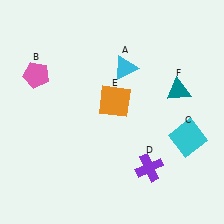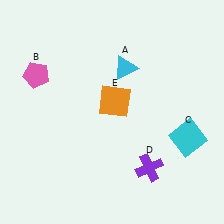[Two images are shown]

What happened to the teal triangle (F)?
The teal triangle (F) was removed in Image 2. It was in the top-right area of Image 1.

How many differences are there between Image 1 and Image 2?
There is 1 difference between the two images.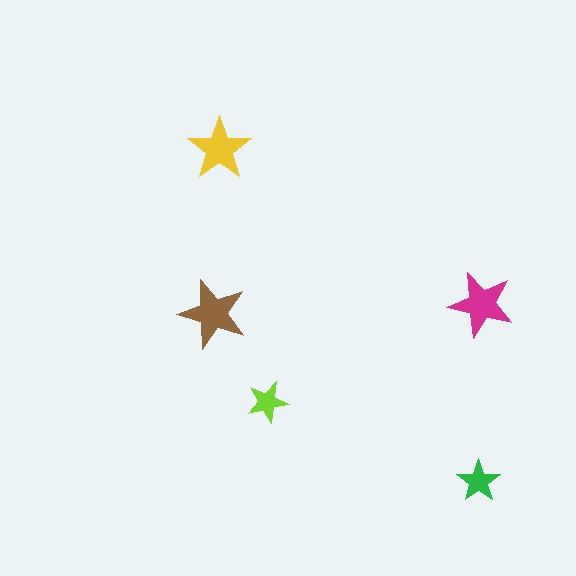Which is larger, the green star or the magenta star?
The magenta one.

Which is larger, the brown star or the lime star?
The brown one.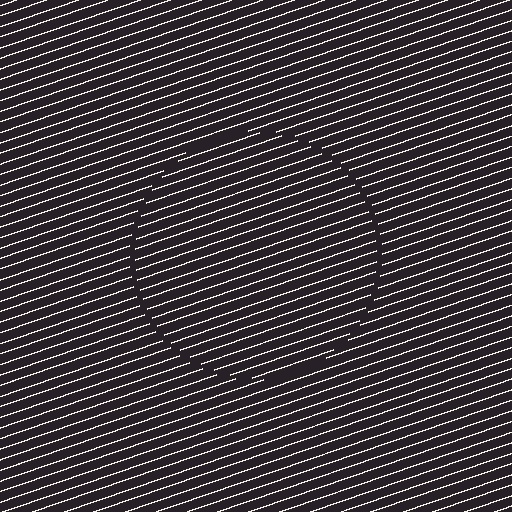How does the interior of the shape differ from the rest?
The interior of the shape contains the same grating, shifted by half a period — the contour is defined by the phase discontinuity where line-ends from the inner and outer gratings abut.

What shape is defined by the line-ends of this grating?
An illusory circle. The interior of the shape contains the same grating, shifted by half a period — the contour is defined by the phase discontinuity where line-ends from the inner and outer gratings abut.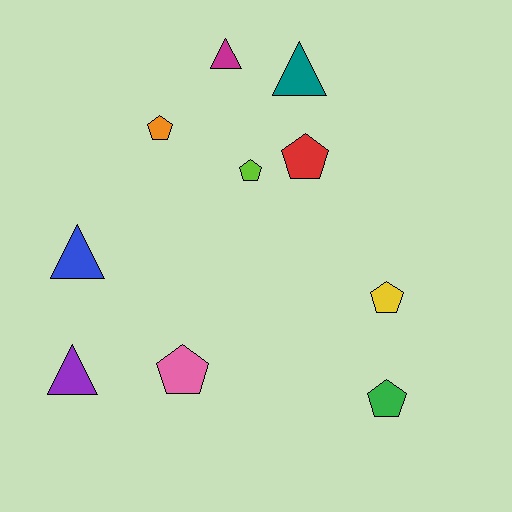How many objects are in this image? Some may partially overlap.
There are 10 objects.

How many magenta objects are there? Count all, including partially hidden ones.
There is 1 magenta object.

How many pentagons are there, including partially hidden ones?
There are 6 pentagons.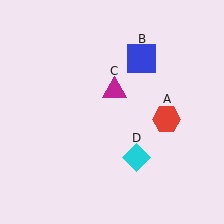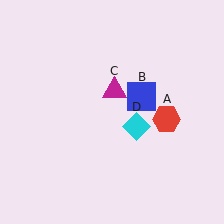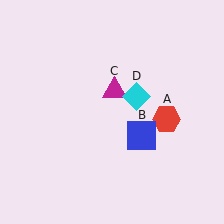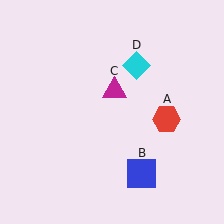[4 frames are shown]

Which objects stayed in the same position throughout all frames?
Red hexagon (object A) and magenta triangle (object C) remained stationary.